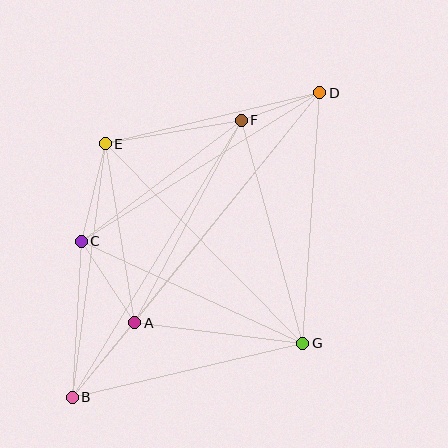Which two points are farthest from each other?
Points B and D are farthest from each other.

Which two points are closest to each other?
Points D and F are closest to each other.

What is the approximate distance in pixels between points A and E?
The distance between A and E is approximately 181 pixels.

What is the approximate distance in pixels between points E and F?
The distance between E and F is approximately 138 pixels.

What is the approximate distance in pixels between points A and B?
The distance between A and B is approximately 97 pixels.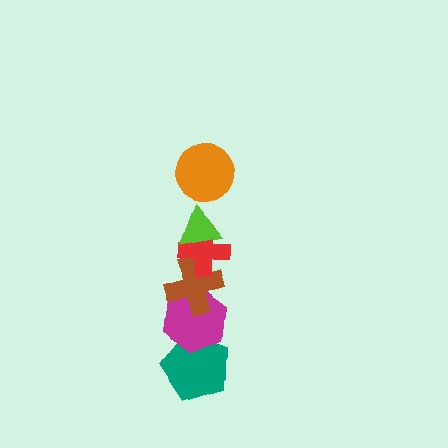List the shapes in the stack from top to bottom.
From top to bottom: the orange circle, the lime triangle, the red cross, the brown cross, the magenta hexagon, the teal pentagon.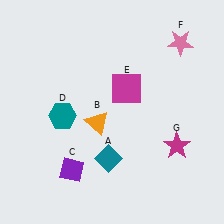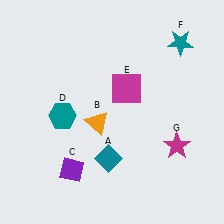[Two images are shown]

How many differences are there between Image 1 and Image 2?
There is 1 difference between the two images.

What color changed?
The star (F) changed from pink in Image 1 to teal in Image 2.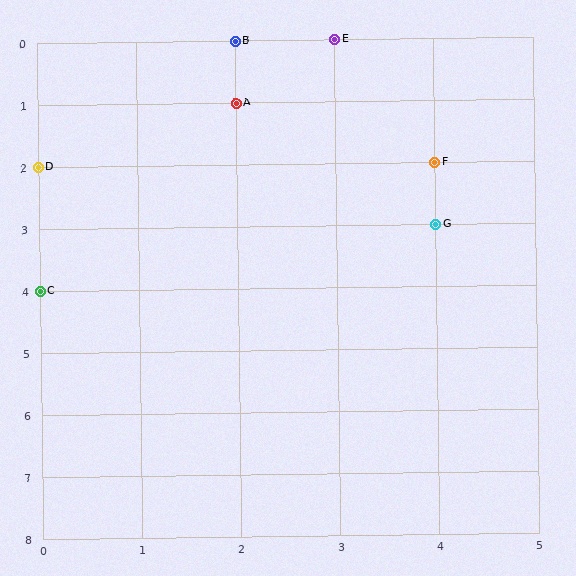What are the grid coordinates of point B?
Point B is at grid coordinates (2, 0).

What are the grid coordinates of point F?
Point F is at grid coordinates (4, 2).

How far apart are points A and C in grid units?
Points A and C are 2 columns and 3 rows apart (about 3.6 grid units diagonally).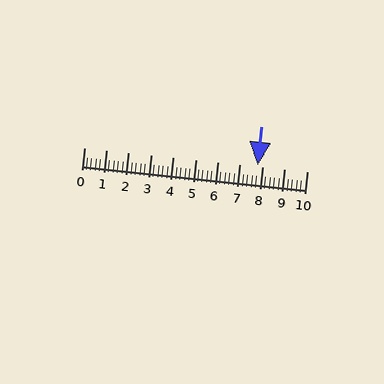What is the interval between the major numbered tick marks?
The major tick marks are spaced 1 units apart.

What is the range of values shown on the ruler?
The ruler shows values from 0 to 10.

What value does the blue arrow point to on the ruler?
The blue arrow points to approximately 7.8.